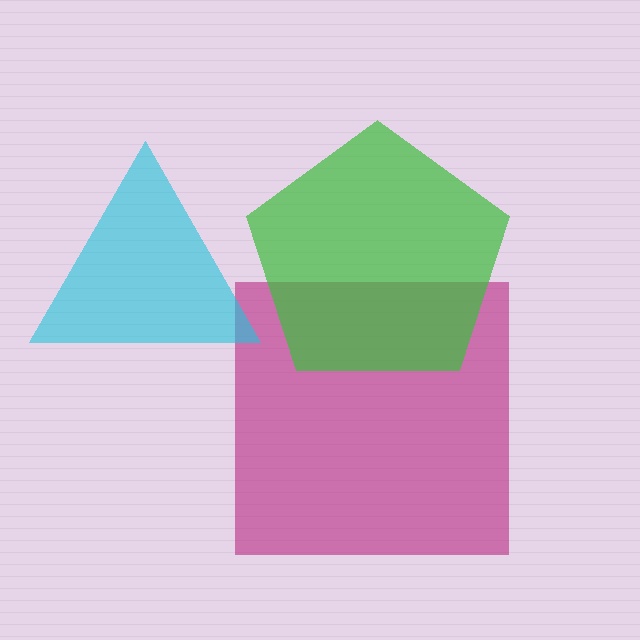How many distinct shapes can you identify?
There are 3 distinct shapes: a magenta square, a green pentagon, a cyan triangle.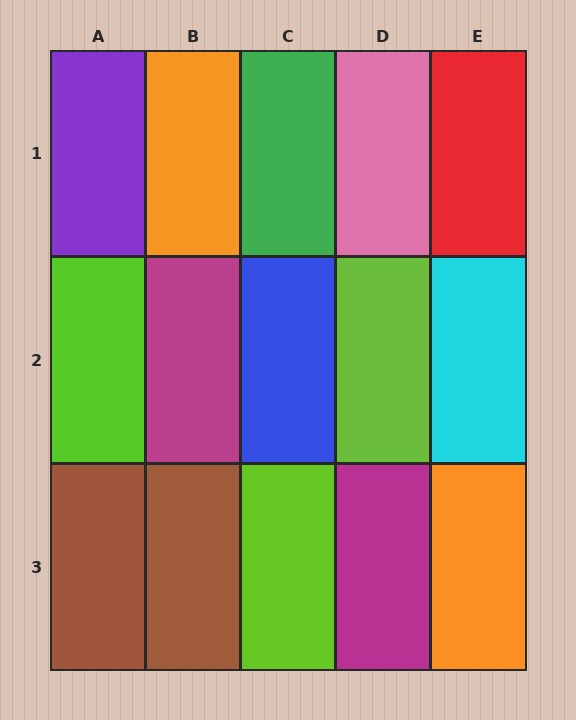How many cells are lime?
3 cells are lime.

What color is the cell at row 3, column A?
Brown.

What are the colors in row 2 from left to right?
Lime, magenta, blue, lime, cyan.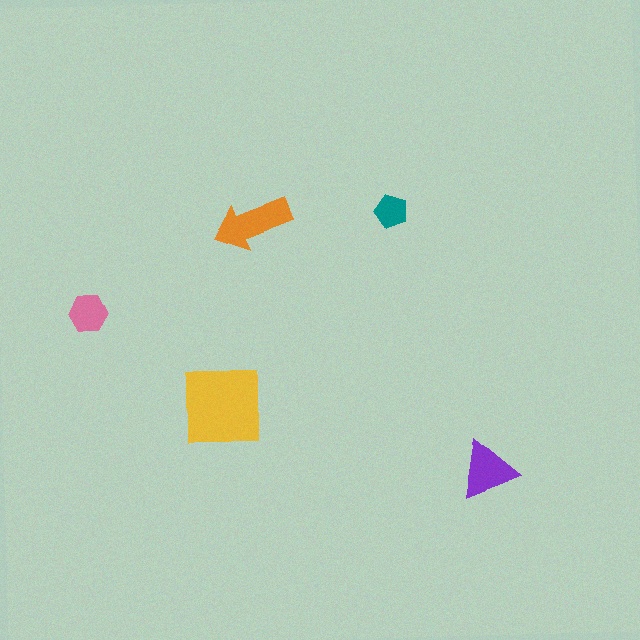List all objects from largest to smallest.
The yellow square, the orange arrow, the purple triangle, the pink hexagon, the teal pentagon.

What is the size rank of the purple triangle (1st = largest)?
3rd.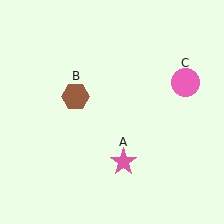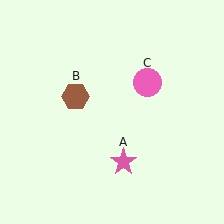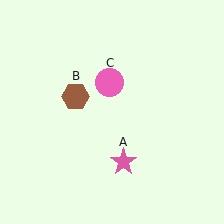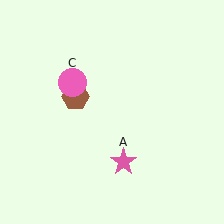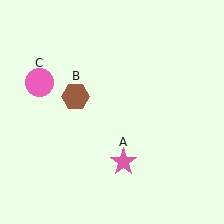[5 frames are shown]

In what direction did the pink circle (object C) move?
The pink circle (object C) moved left.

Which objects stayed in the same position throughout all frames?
Pink star (object A) and brown hexagon (object B) remained stationary.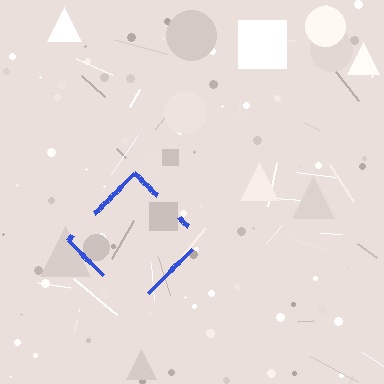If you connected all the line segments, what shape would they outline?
They would outline a diamond.